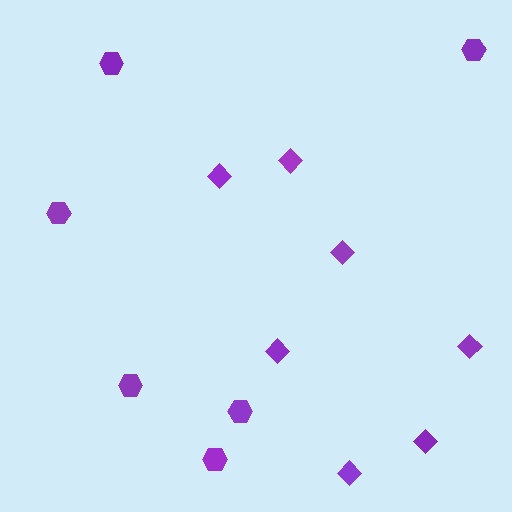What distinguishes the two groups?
There are 2 groups: one group of diamonds (7) and one group of hexagons (6).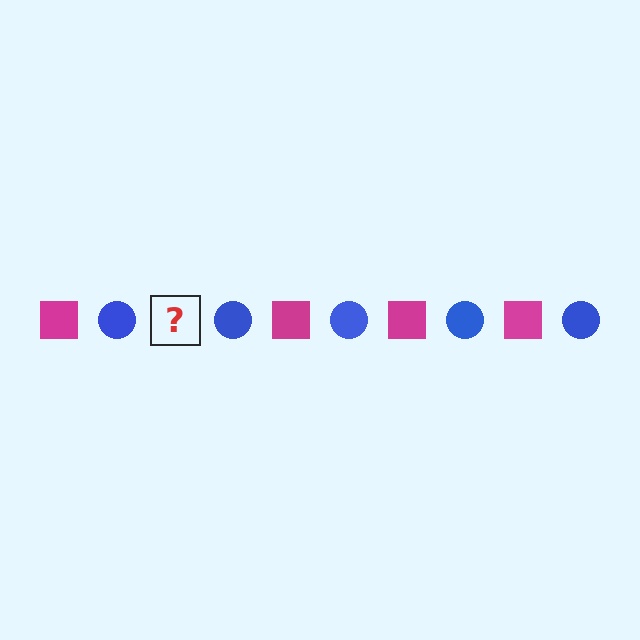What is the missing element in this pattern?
The missing element is a magenta square.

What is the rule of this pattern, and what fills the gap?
The rule is that the pattern alternates between magenta square and blue circle. The gap should be filled with a magenta square.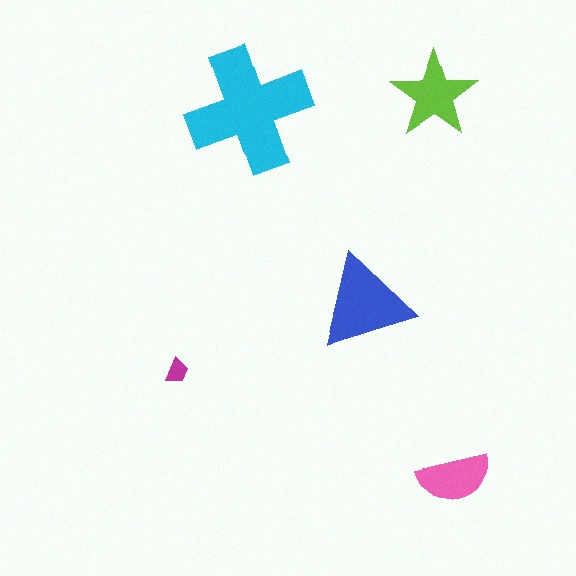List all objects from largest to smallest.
The cyan cross, the blue triangle, the lime star, the pink semicircle, the magenta trapezoid.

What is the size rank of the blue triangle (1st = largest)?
2nd.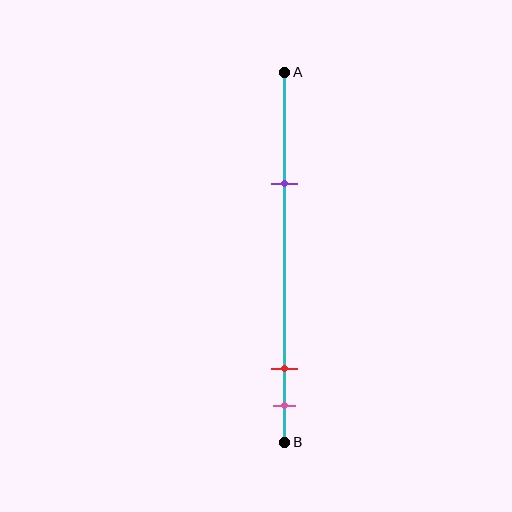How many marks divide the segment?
There are 3 marks dividing the segment.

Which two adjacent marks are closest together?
The red and pink marks are the closest adjacent pair.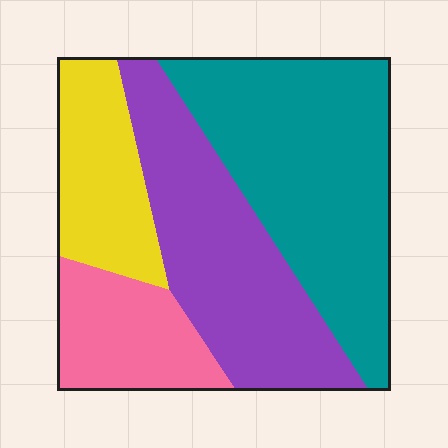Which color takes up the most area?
Teal, at roughly 40%.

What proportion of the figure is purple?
Purple covers 30% of the figure.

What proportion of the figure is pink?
Pink takes up about one sixth (1/6) of the figure.